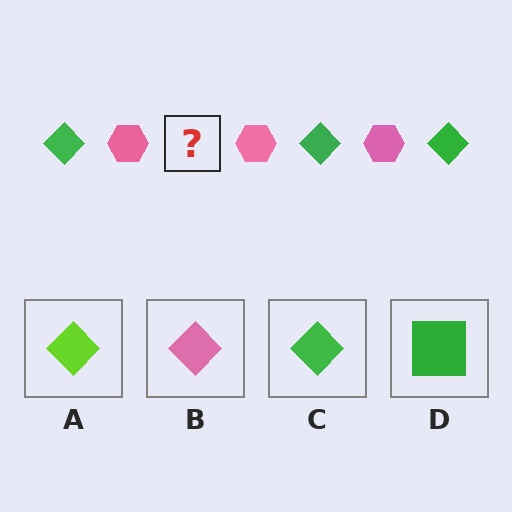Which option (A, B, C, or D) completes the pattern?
C.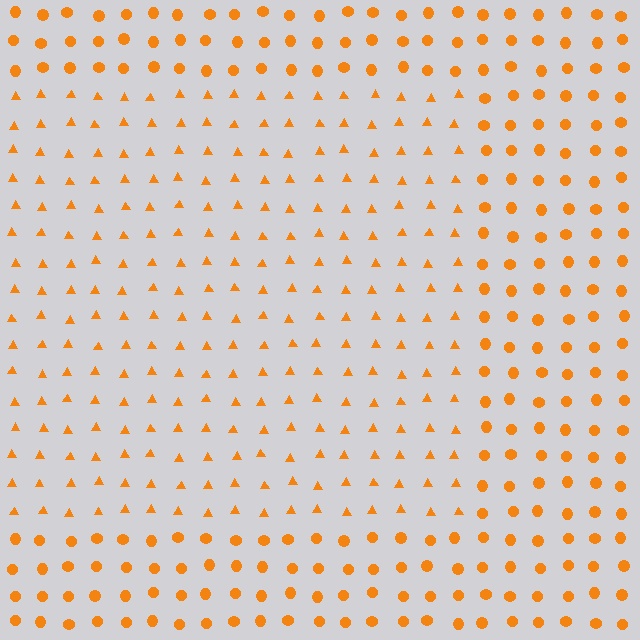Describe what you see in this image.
The image is filled with small orange elements arranged in a uniform grid. A rectangle-shaped region contains triangles, while the surrounding area contains circles. The boundary is defined purely by the change in element shape.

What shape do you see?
I see a rectangle.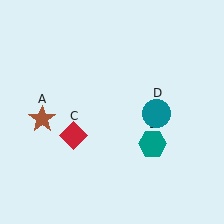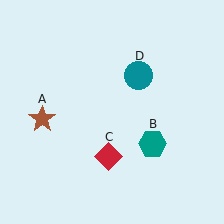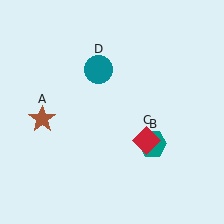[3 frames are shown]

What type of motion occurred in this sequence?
The red diamond (object C), teal circle (object D) rotated counterclockwise around the center of the scene.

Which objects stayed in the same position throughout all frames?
Brown star (object A) and teal hexagon (object B) remained stationary.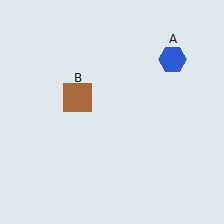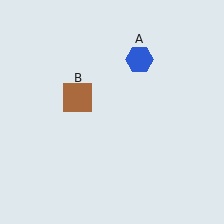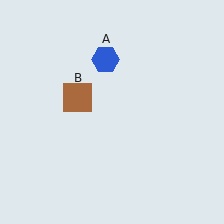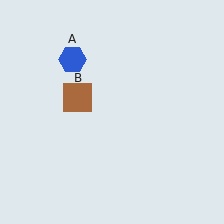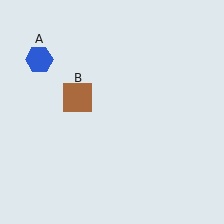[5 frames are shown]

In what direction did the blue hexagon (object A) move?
The blue hexagon (object A) moved left.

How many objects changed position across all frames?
1 object changed position: blue hexagon (object A).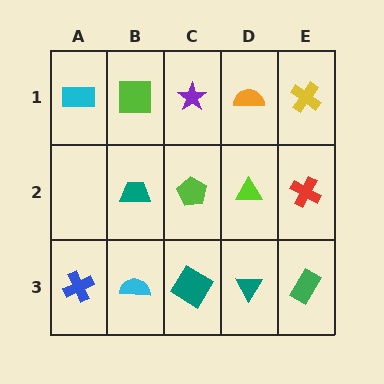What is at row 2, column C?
A lime pentagon.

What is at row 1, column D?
An orange semicircle.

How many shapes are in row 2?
4 shapes.